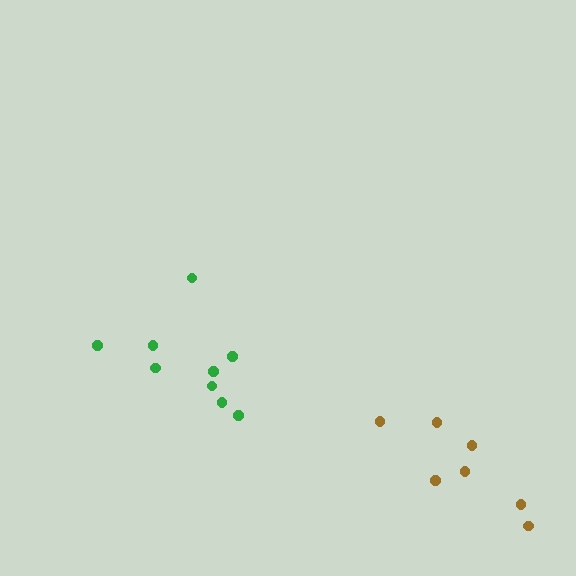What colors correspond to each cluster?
The clusters are colored: green, brown.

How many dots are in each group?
Group 1: 9 dots, Group 2: 7 dots (16 total).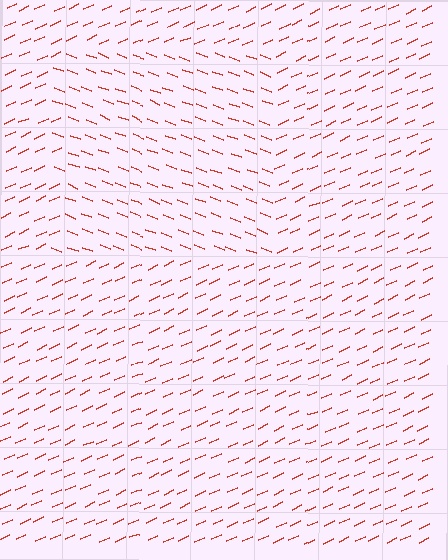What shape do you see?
I see a rectangle.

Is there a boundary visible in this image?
Yes, there is a texture boundary formed by a change in line orientation.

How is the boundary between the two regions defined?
The boundary is defined purely by a change in line orientation (approximately 45 degrees difference). All lines are the same color and thickness.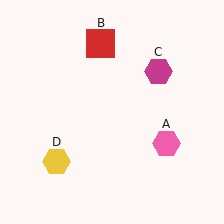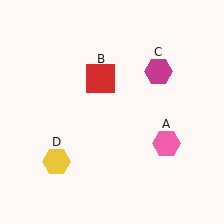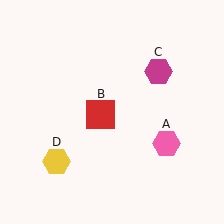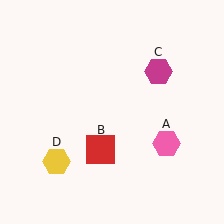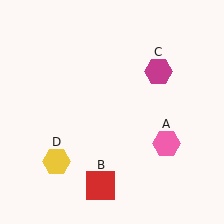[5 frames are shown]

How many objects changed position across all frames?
1 object changed position: red square (object B).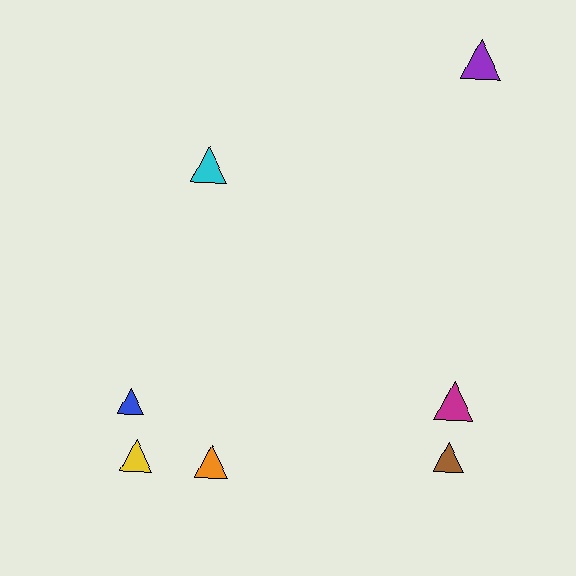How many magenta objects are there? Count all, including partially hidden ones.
There is 1 magenta object.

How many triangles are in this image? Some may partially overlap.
There are 7 triangles.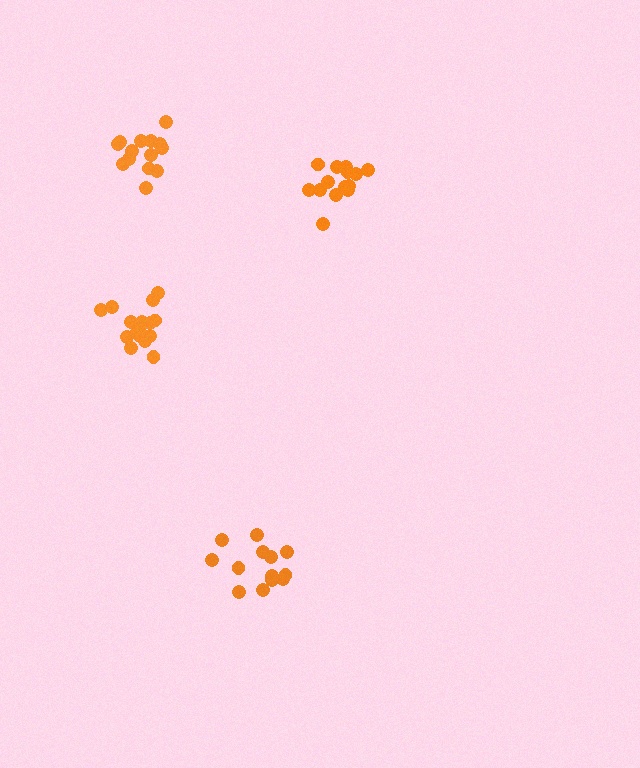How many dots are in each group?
Group 1: 14 dots, Group 2: 14 dots, Group 3: 13 dots, Group 4: 18 dots (59 total).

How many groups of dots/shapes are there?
There are 4 groups.